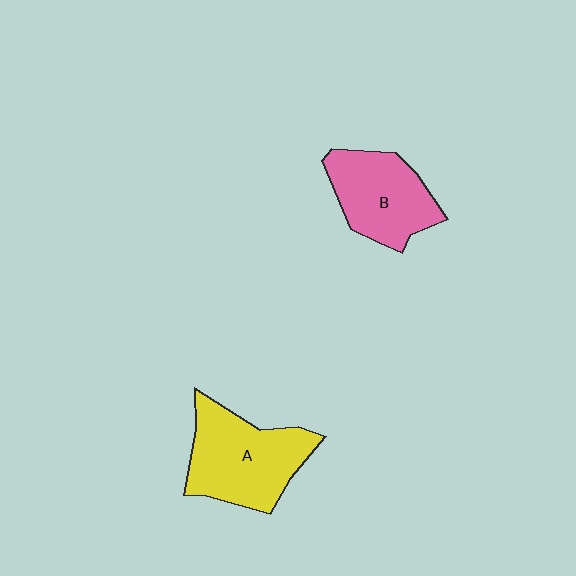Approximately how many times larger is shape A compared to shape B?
Approximately 1.2 times.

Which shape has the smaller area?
Shape B (pink).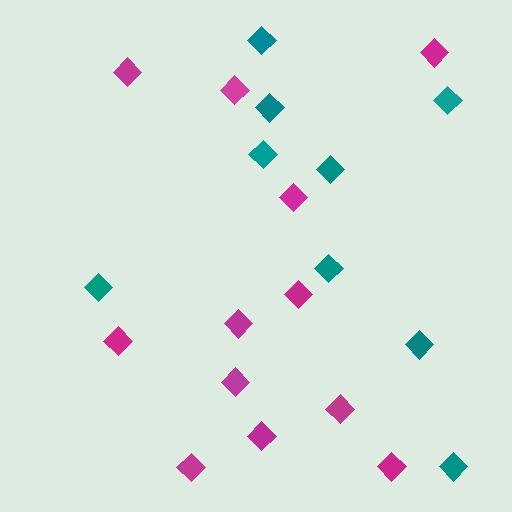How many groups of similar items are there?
There are 2 groups: one group of magenta diamonds (12) and one group of teal diamonds (9).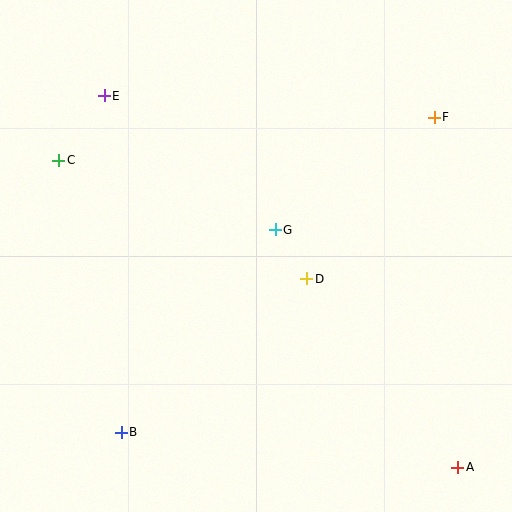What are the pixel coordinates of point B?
Point B is at (121, 432).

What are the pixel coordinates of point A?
Point A is at (458, 467).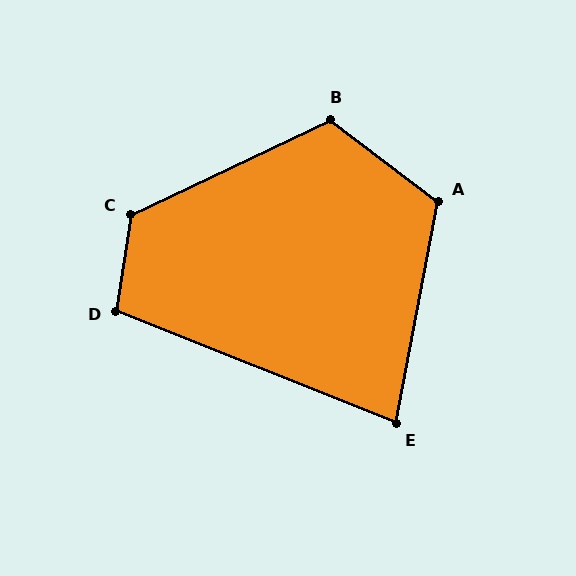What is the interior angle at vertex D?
Approximately 103 degrees (obtuse).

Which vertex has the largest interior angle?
C, at approximately 124 degrees.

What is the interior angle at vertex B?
Approximately 117 degrees (obtuse).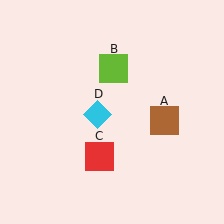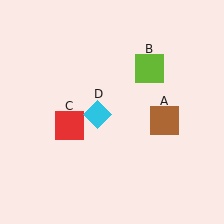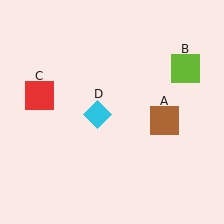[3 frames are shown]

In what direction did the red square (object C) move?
The red square (object C) moved up and to the left.